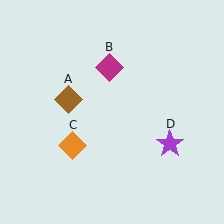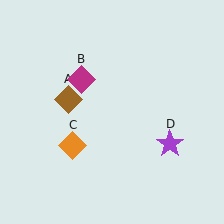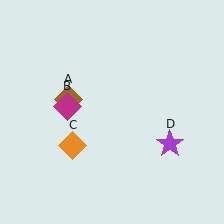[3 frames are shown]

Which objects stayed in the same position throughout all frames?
Brown diamond (object A) and orange diamond (object C) and purple star (object D) remained stationary.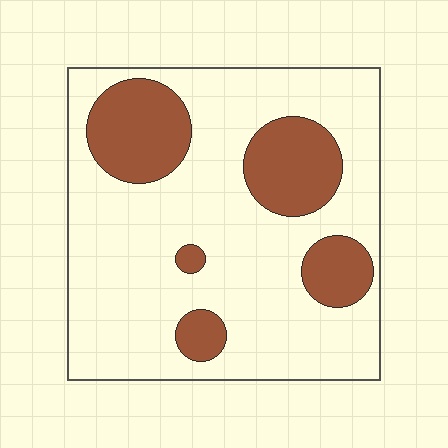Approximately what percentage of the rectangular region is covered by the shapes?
Approximately 25%.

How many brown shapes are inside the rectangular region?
5.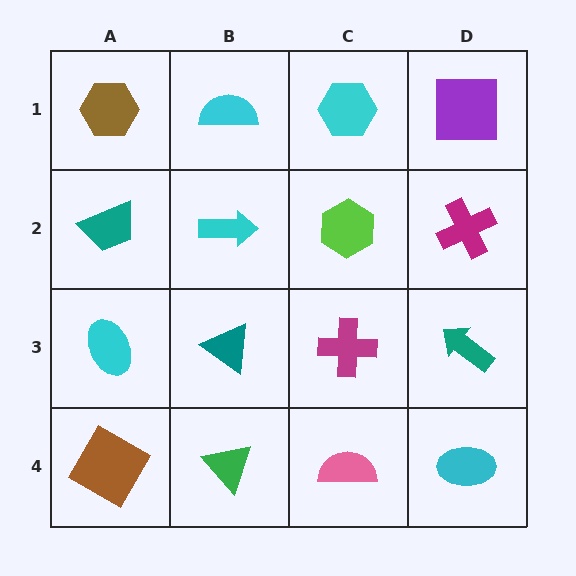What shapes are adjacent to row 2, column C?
A cyan hexagon (row 1, column C), a magenta cross (row 3, column C), a cyan arrow (row 2, column B), a magenta cross (row 2, column D).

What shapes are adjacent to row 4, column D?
A teal arrow (row 3, column D), a pink semicircle (row 4, column C).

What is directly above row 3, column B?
A cyan arrow.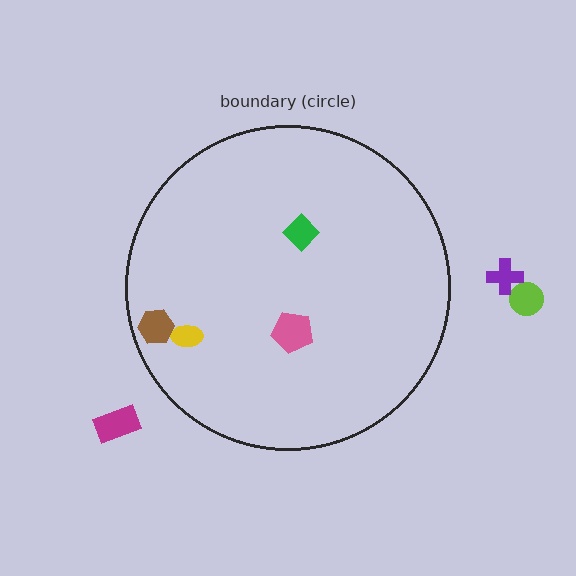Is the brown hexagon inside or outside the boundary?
Inside.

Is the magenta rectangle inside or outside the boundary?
Outside.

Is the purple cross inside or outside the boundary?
Outside.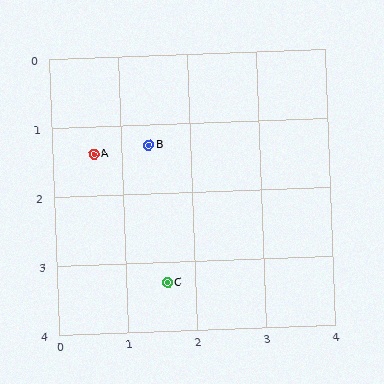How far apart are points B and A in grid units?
Points B and A are about 0.8 grid units apart.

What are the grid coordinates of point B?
Point B is at approximately (1.4, 1.3).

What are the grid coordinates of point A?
Point A is at approximately (0.6, 1.4).